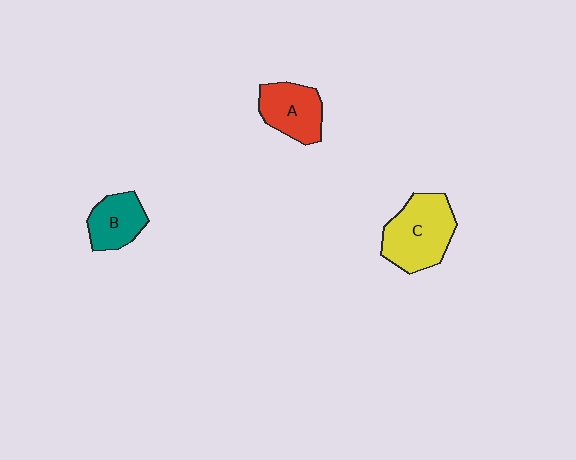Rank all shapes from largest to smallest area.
From largest to smallest: C (yellow), A (red), B (teal).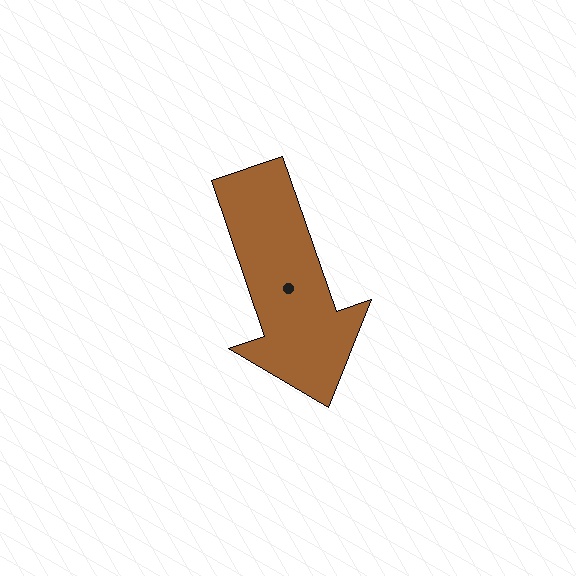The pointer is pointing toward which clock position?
Roughly 5 o'clock.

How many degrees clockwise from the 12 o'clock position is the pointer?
Approximately 161 degrees.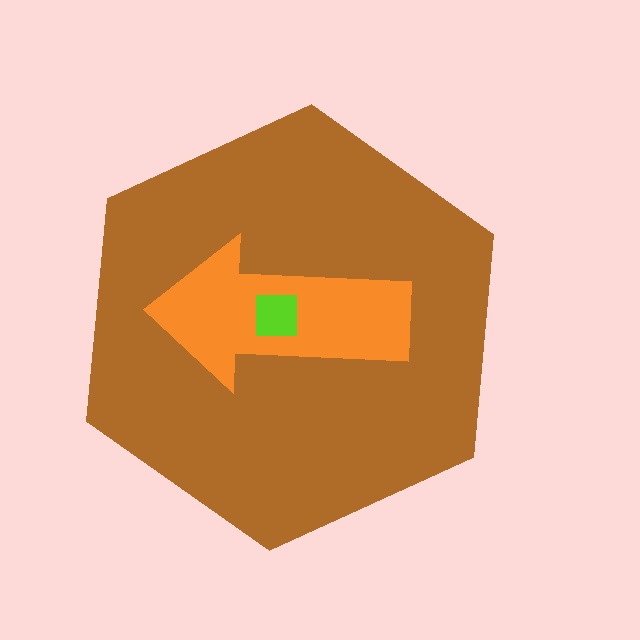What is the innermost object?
The lime square.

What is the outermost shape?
The brown hexagon.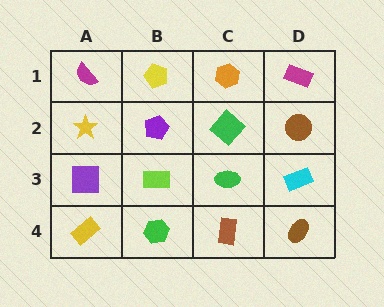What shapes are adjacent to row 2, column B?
A yellow pentagon (row 1, column B), a lime rectangle (row 3, column B), a yellow star (row 2, column A), a green diamond (row 2, column C).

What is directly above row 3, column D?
A brown circle.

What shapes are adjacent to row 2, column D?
A magenta rectangle (row 1, column D), a cyan rectangle (row 3, column D), a green diamond (row 2, column C).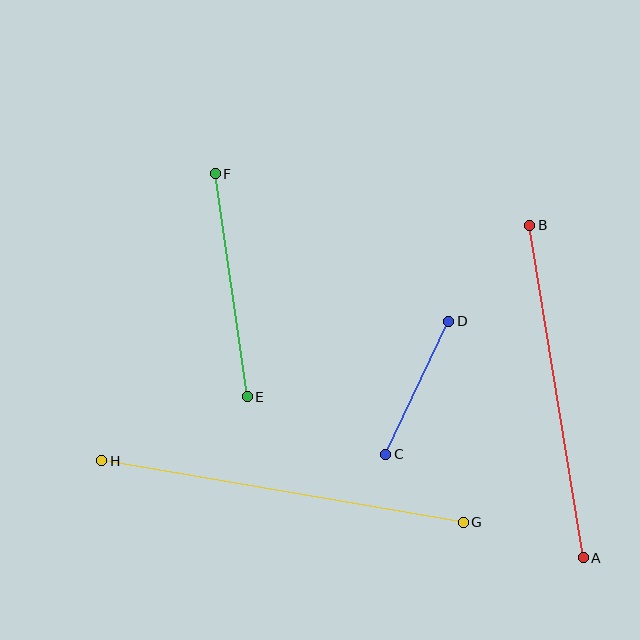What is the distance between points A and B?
The distance is approximately 337 pixels.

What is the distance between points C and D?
The distance is approximately 147 pixels.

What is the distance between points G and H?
The distance is approximately 367 pixels.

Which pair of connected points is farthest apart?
Points G and H are farthest apart.